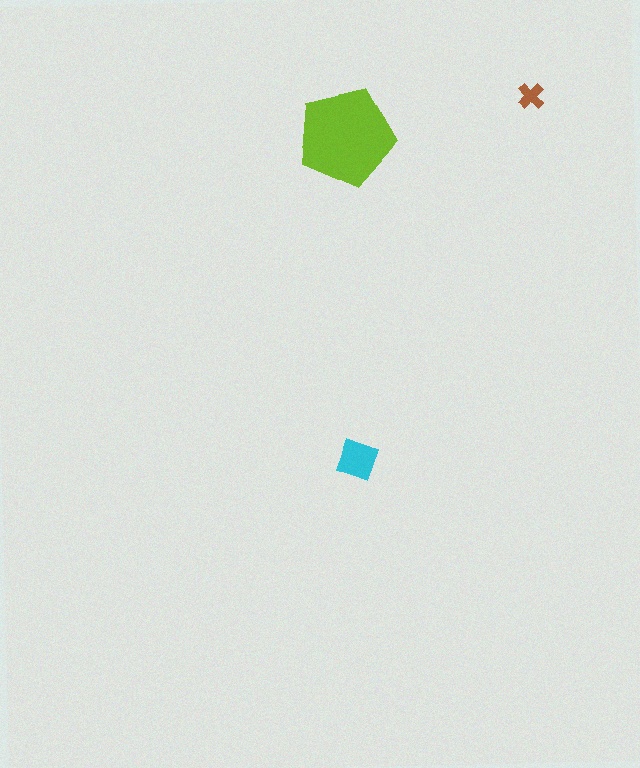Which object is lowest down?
The cyan diamond is bottommost.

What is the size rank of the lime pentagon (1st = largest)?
1st.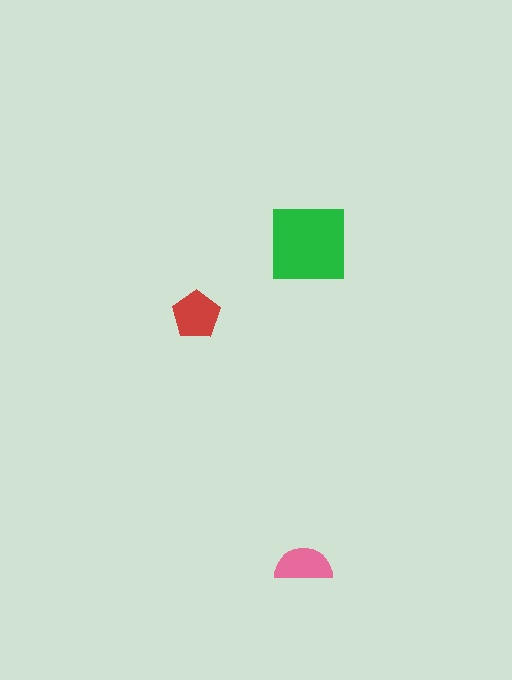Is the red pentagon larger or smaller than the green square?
Smaller.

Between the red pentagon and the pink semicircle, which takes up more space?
The red pentagon.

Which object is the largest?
The green square.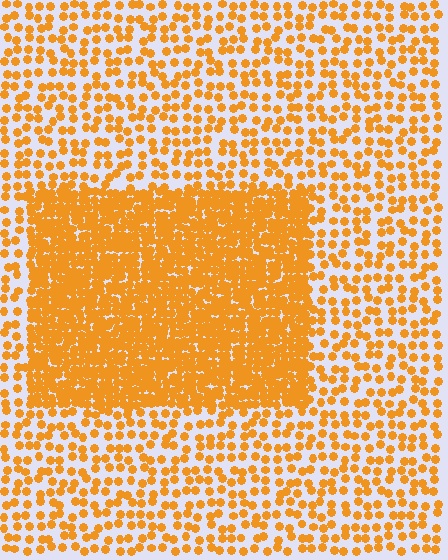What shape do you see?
I see a rectangle.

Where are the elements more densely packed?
The elements are more densely packed inside the rectangle boundary.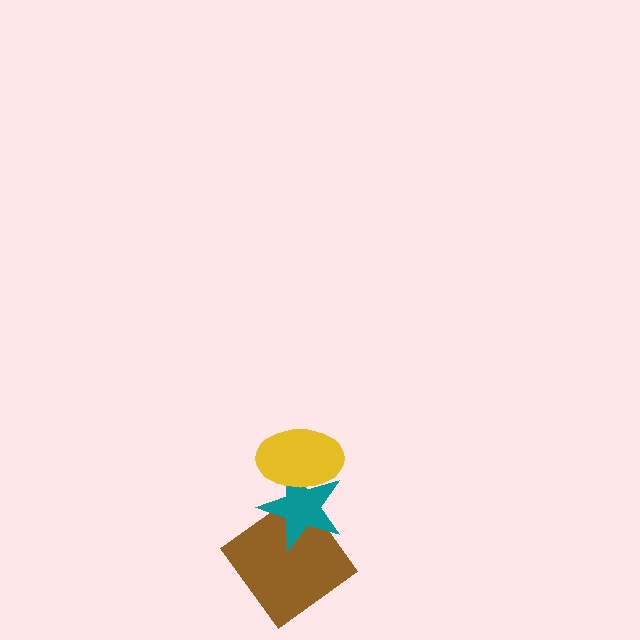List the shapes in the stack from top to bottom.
From top to bottom: the yellow ellipse, the teal star, the brown diamond.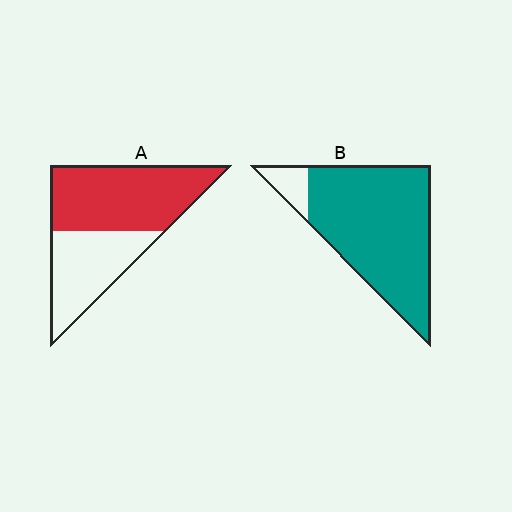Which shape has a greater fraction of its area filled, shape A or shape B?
Shape B.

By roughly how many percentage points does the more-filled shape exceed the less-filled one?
By roughly 30 percentage points (B over A).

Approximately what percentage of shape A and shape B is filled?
A is approximately 60% and B is approximately 90%.